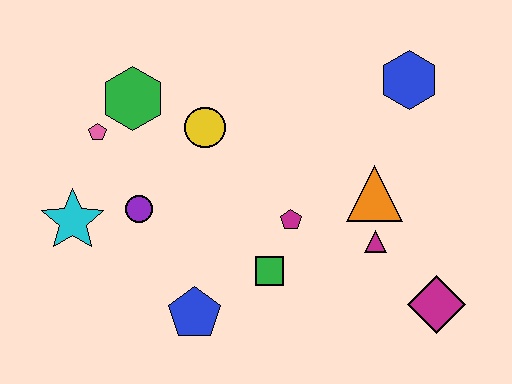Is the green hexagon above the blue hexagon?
No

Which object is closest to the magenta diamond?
The magenta triangle is closest to the magenta diamond.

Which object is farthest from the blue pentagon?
The blue hexagon is farthest from the blue pentagon.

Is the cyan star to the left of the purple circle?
Yes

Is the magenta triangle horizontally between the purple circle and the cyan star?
No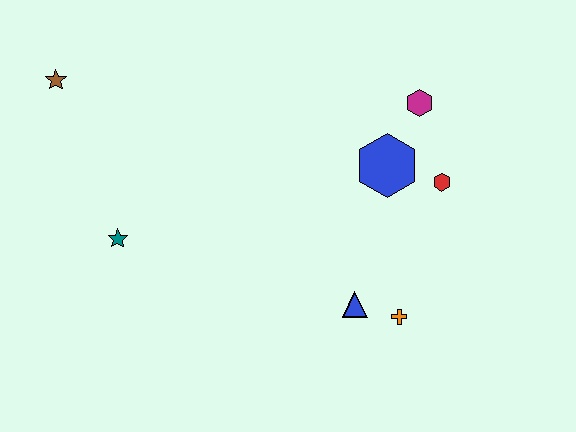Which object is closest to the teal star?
The brown star is closest to the teal star.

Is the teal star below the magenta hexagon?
Yes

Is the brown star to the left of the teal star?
Yes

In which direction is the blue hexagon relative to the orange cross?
The blue hexagon is above the orange cross.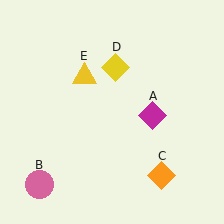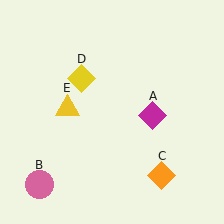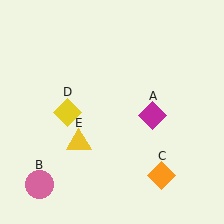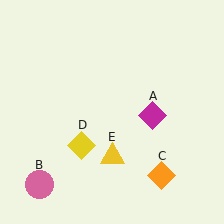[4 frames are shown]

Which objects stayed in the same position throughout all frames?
Magenta diamond (object A) and pink circle (object B) and orange diamond (object C) remained stationary.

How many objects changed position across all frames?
2 objects changed position: yellow diamond (object D), yellow triangle (object E).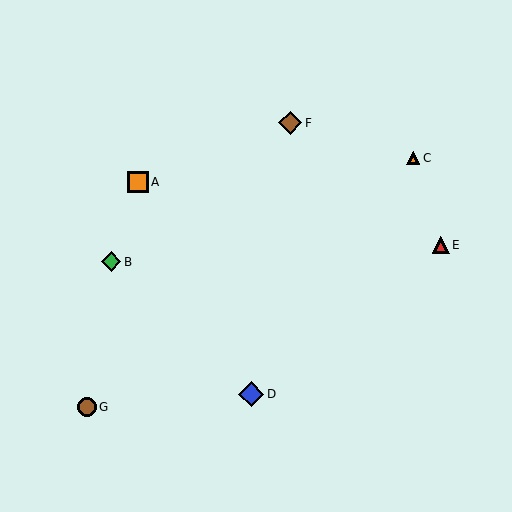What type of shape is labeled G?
Shape G is a brown circle.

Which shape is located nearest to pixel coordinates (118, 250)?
The green diamond (labeled B) at (111, 262) is nearest to that location.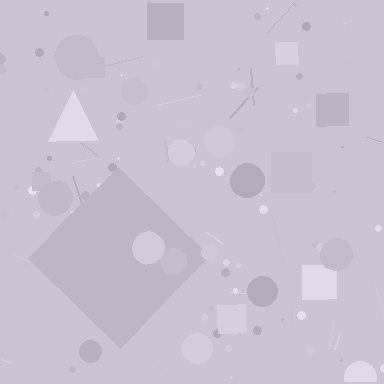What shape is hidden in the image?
A diamond is hidden in the image.